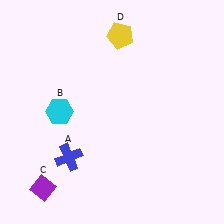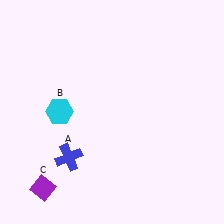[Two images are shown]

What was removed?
The yellow pentagon (D) was removed in Image 2.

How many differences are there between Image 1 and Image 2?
There is 1 difference between the two images.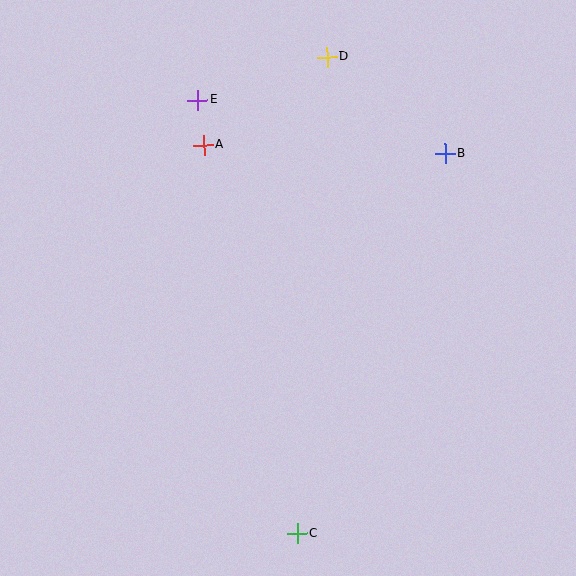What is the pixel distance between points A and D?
The distance between A and D is 151 pixels.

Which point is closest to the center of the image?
Point A at (204, 145) is closest to the center.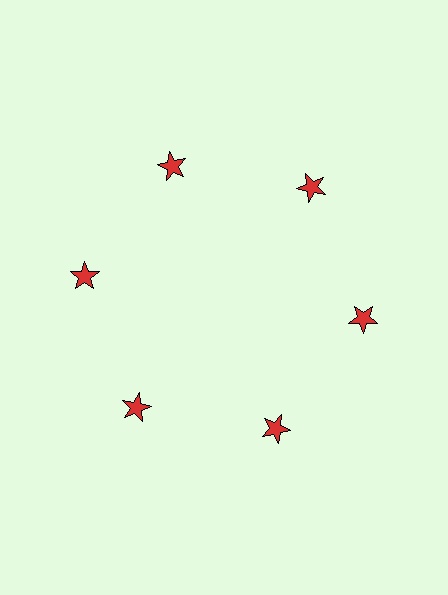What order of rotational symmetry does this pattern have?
This pattern has 6-fold rotational symmetry.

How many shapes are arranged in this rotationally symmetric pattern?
There are 6 shapes, arranged in 6 groups of 1.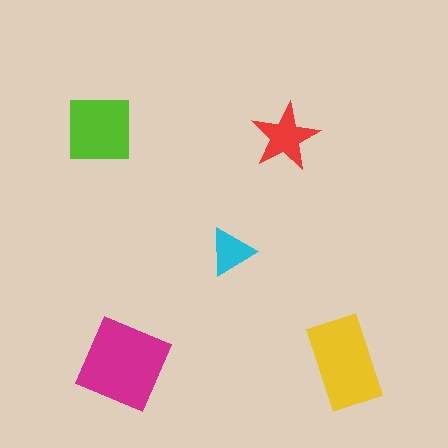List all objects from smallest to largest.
The cyan triangle, the red star, the lime square, the yellow rectangle, the magenta diamond.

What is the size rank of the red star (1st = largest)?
4th.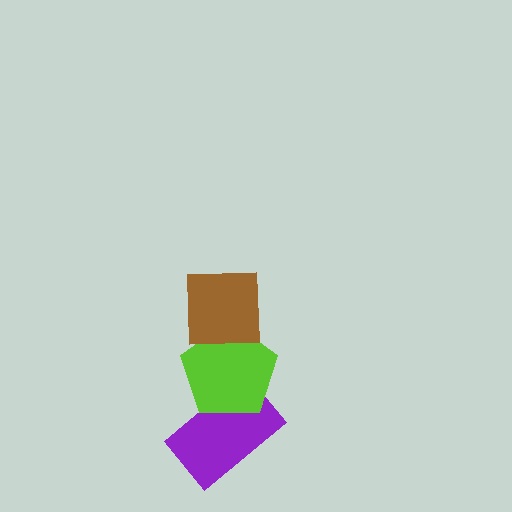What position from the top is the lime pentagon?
The lime pentagon is 2nd from the top.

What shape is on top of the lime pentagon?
The brown square is on top of the lime pentagon.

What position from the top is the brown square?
The brown square is 1st from the top.